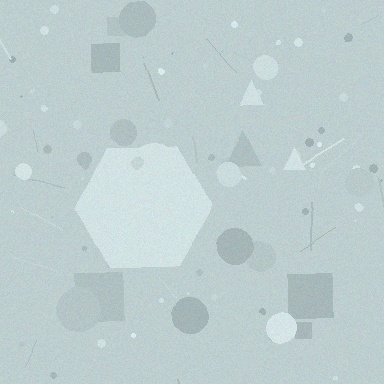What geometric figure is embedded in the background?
A hexagon is embedded in the background.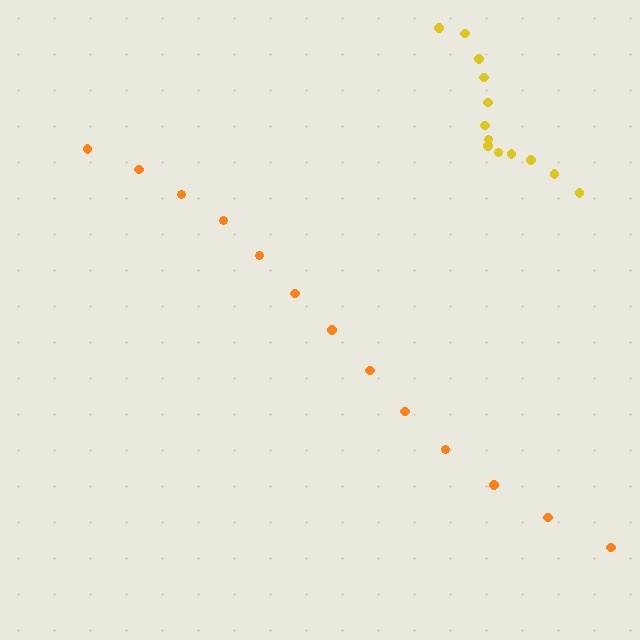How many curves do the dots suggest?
There are 2 distinct paths.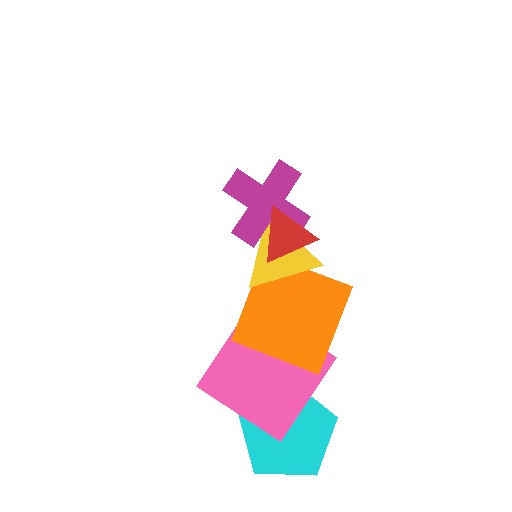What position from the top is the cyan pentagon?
The cyan pentagon is 6th from the top.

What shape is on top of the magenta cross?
The red triangle is on top of the magenta cross.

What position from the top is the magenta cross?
The magenta cross is 2nd from the top.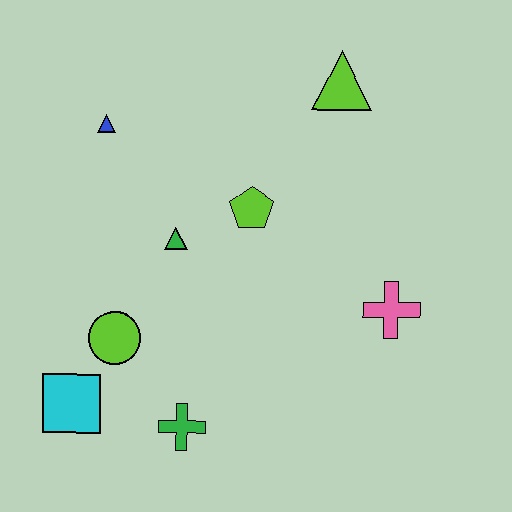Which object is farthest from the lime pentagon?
The cyan square is farthest from the lime pentagon.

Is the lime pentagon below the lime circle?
No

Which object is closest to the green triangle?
The lime pentagon is closest to the green triangle.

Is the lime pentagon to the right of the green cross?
Yes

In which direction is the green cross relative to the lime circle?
The green cross is below the lime circle.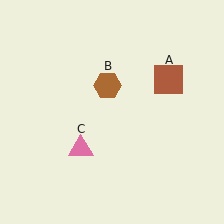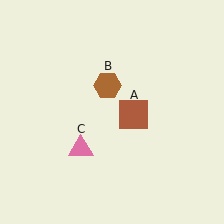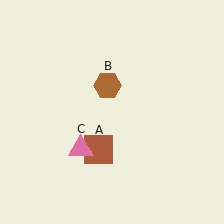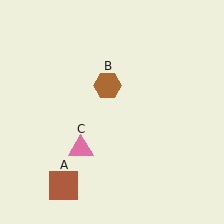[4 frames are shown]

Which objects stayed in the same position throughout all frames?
Brown hexagon (object B) and pink triangle (object C) remained stationary.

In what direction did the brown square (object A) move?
The brown square (object A) moved down and to the left.